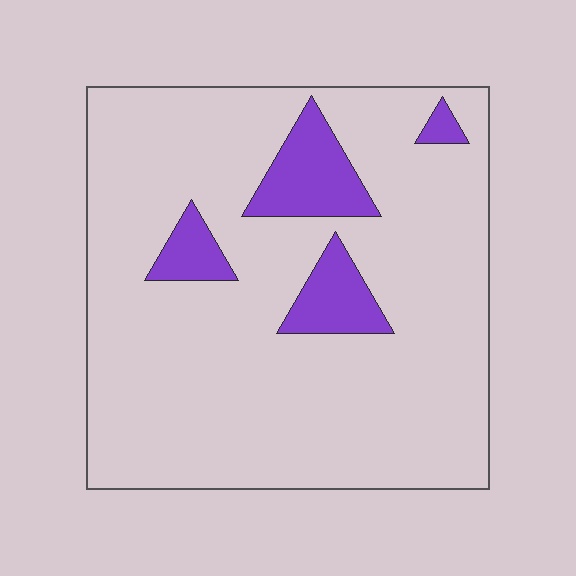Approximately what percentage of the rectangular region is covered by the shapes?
Approximately 10%.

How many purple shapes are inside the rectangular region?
4.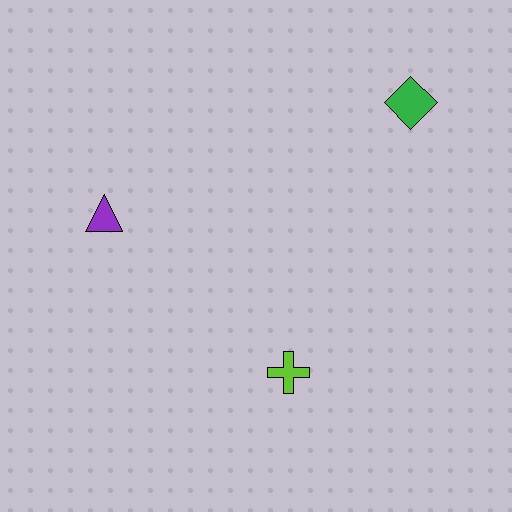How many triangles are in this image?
There is 1 triangle.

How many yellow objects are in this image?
There are no yellow objects.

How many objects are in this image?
There are 3 objects.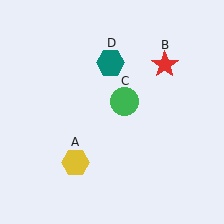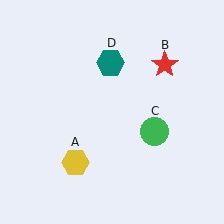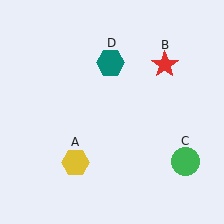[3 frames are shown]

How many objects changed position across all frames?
1 object changed position: green circle (object C).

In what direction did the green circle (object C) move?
The green circle (object C) moved down and to the right.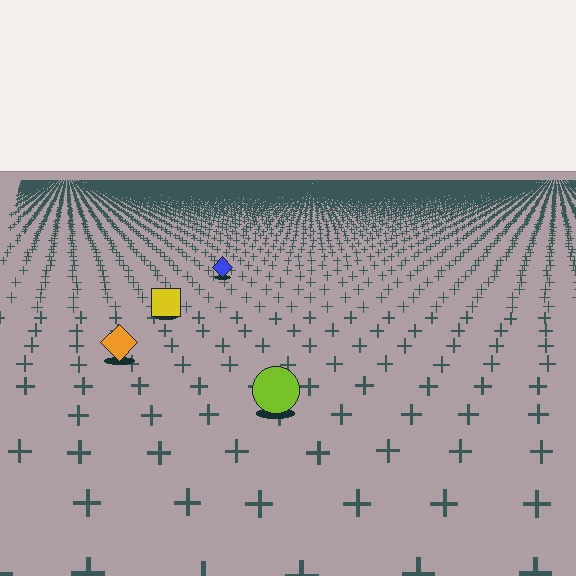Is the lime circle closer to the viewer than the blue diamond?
Yes. The lime circle is closer — you can tell from the texture gradient: the ground texture is coarser near it.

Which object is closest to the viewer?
The lime circle is closest. The texture marks near it are larger and more spread out.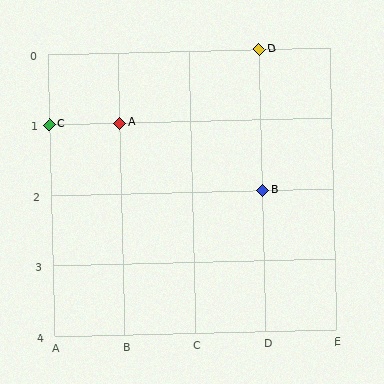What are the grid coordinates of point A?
Point A is at grid coordinates (B, 1).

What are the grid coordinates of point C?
Point C is at grid coordinates (A, 1).